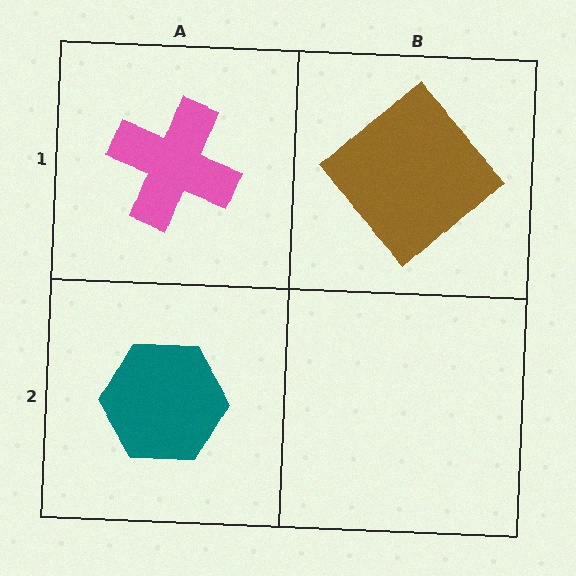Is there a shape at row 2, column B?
No, that cell is empty.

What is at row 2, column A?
A teal hexagon.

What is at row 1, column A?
A pink cross.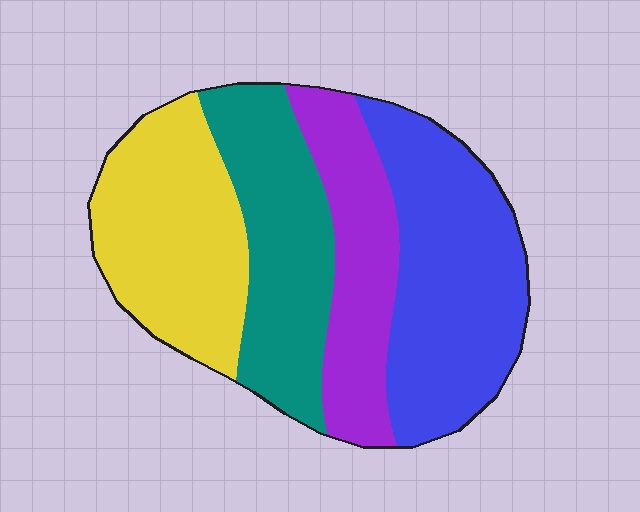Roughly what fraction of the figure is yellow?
Yellow takes up about one quarter (1/4) of the figure.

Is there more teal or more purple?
Teal.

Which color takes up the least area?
Purple, at roughly 20%.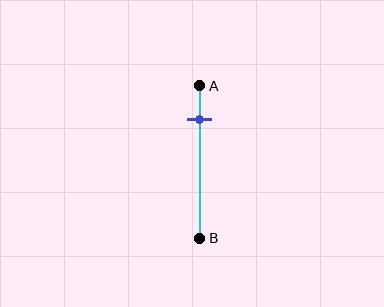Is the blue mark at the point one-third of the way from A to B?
No, the mark is at about 20% from A, not at the 33% one-third point.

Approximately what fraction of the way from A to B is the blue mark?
The blue mark is approximately 20% of the way from A to B.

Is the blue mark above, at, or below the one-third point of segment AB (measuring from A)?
The blue mark is above the one-third point of segment AB.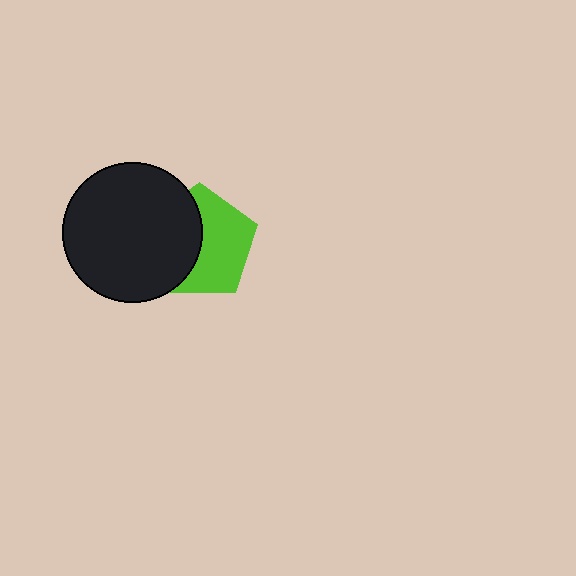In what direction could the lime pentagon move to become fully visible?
The lime pentagon could move right. That would shift it out from behind the black circle entirely.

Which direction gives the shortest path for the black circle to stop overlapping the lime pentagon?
Moving left gives the shortest separation.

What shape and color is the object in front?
The object in front is a black circle.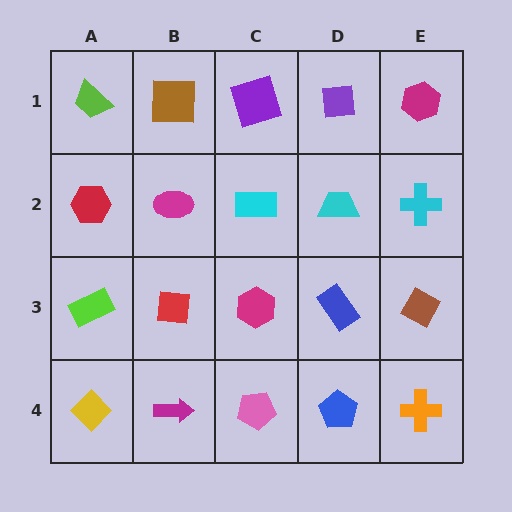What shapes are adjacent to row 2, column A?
A lime trapezoid (row 1, column A), a lime rectangle (row 3, column A), a magenta ellipse (row 2, column B).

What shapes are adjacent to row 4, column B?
A red square (row 3, column B), a yellow diamond (row 4, column A), a pink pentagon (row 4, column C).